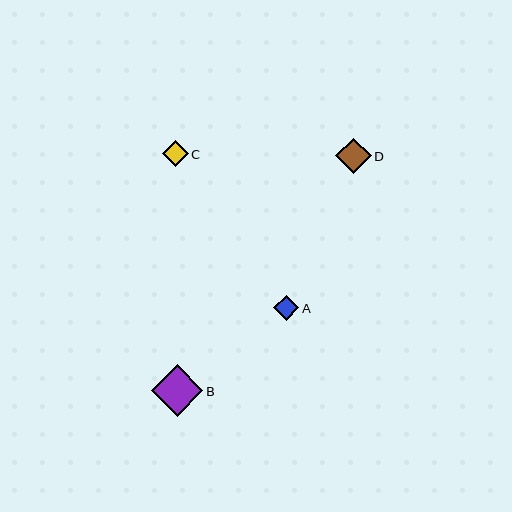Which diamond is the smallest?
Diamond A is the smallest with a size of approximately 26 pixels.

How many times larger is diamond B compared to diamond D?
Diamond B is approximately 1.5 times the size of diamond D.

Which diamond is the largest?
Diamond B is the largest with a size of approximately 52 pixels.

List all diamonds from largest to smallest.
From largest to smallest: B, D, C, A.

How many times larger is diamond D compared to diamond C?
Diamond D is approximately 1.4 times the size of diamond C.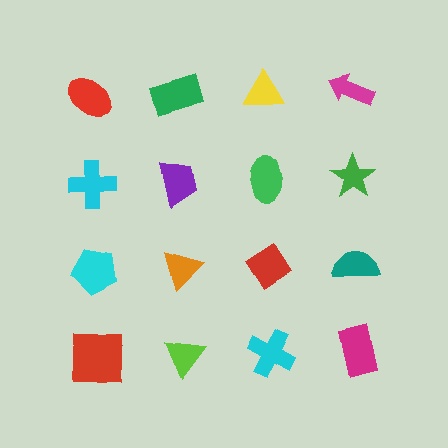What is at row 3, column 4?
A teal semicircle.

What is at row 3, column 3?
A red diamond.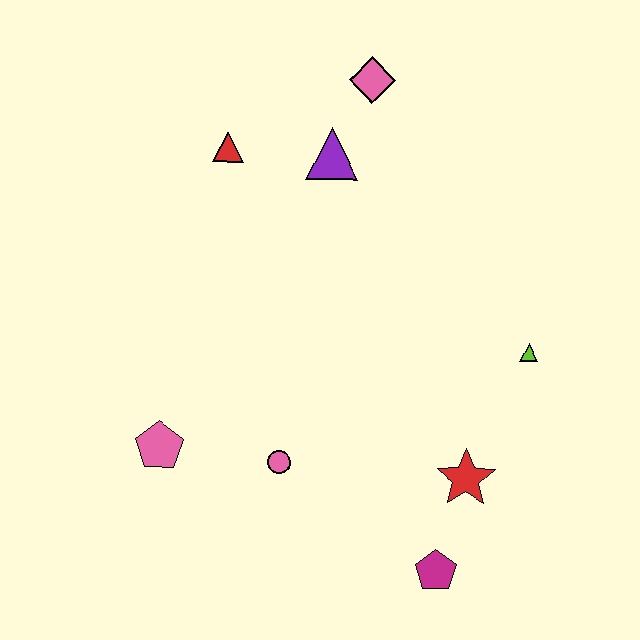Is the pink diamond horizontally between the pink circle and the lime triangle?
Yes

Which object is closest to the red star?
The magenta pentagon is closest to the red star.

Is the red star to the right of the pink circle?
Yes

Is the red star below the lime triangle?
Yes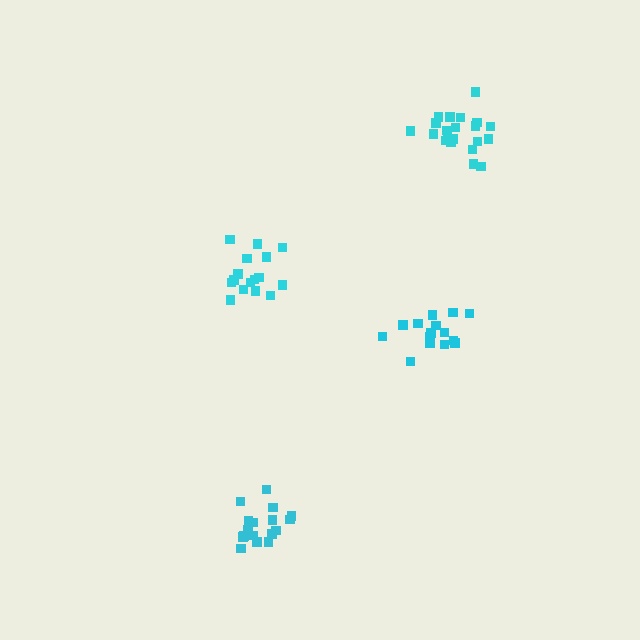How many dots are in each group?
Group 1: 16 dots, Group 2: 15 dots, Group 3: 20 dots, Group 4: 21 dots (72 total).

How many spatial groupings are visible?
There are 4 spatial groupings.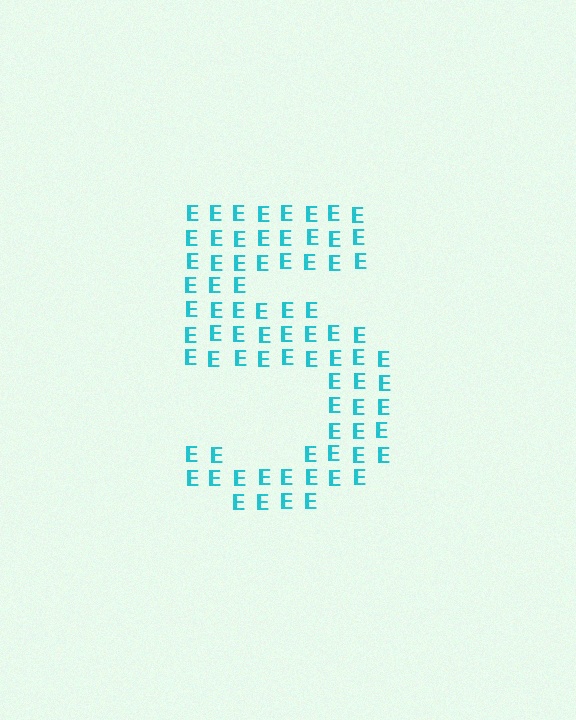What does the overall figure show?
The overall figure shows the digit 5.